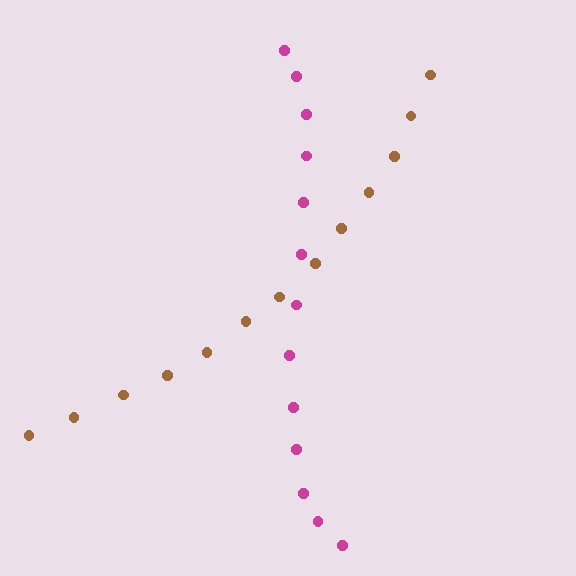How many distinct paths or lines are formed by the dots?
There are 2 distinct paths.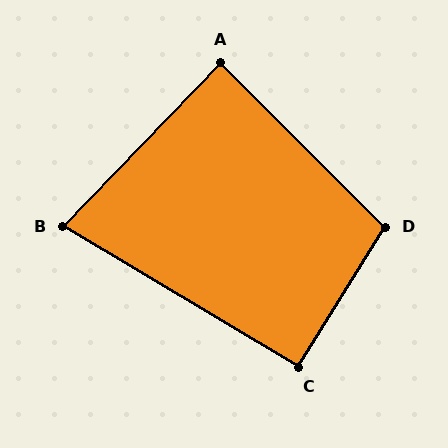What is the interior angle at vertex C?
Approximately 91 degrees (approximately right).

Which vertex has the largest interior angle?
D, at approximately 103 degrees.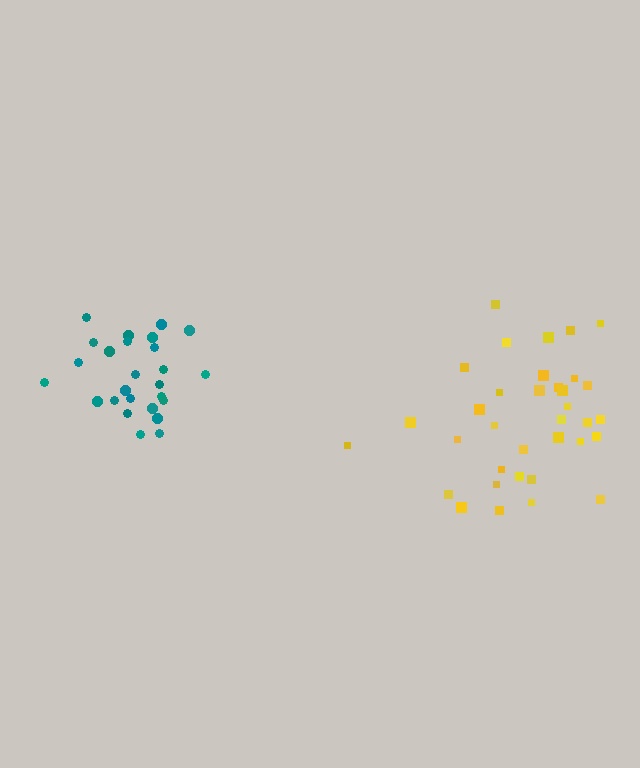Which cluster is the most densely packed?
Teal.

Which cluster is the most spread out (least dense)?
Yellow.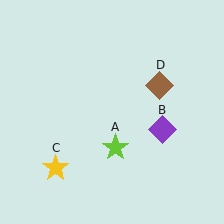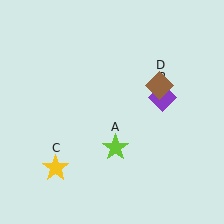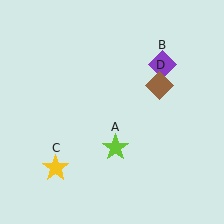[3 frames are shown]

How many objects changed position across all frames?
1 object changed position: purple diamond (object B).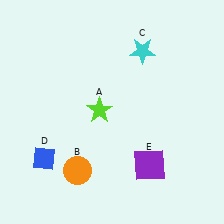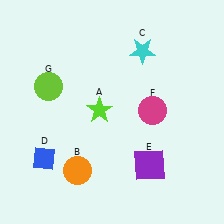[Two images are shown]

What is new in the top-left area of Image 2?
A lime circle (G) was added in the top-left area of Image 2.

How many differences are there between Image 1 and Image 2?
There are 2 differences between the two images.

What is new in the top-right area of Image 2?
A magenta circle (F) was added in the top-right area of Image 2.